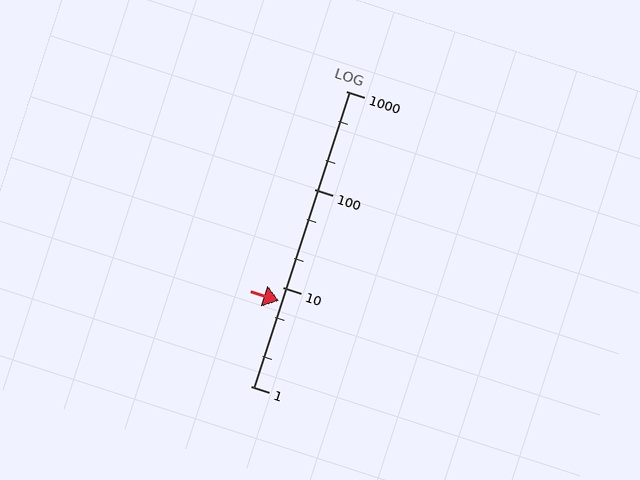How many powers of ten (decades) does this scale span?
The scale spans 3 decades, from 1 to 1000.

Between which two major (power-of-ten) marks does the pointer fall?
The pointer is between 1 and 10.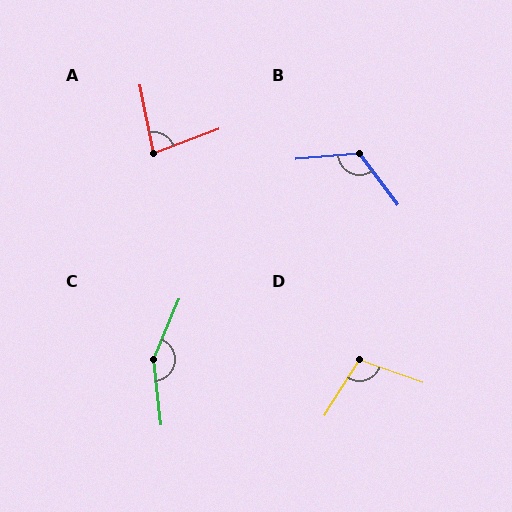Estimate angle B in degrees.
Approximately 122 degrees.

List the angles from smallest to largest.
A (81°), D (103°), B (122°), C (151°).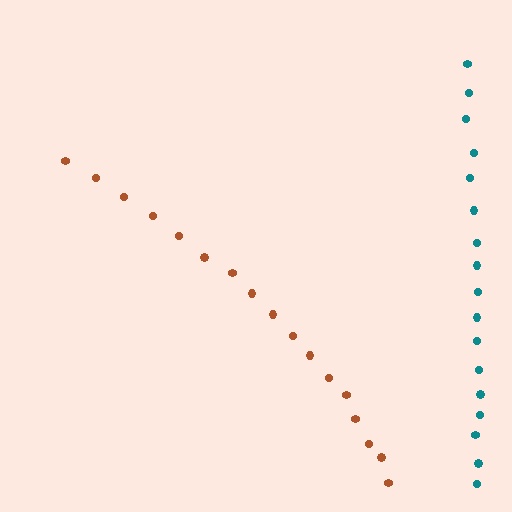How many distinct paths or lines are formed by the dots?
There are 2 distinct paths.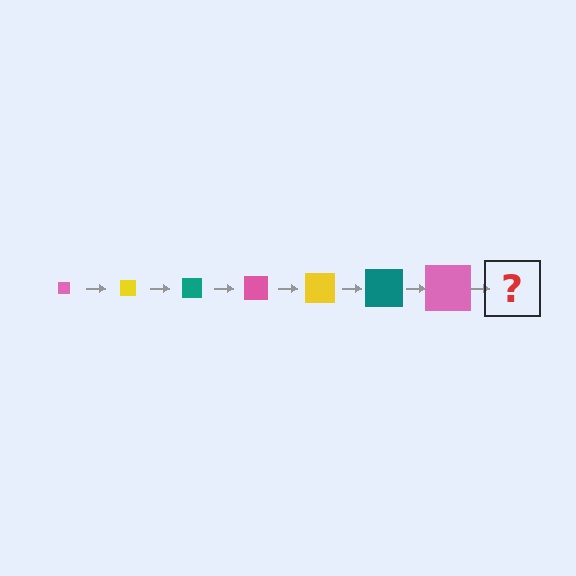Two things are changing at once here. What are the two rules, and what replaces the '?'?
The two rules are that the square grows larger each step and the color cycles through pink, yellow, and teal. The '?' should be a yellow square, larger than the previous one.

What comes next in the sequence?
The next element should be a yellow square, larger than the previous one.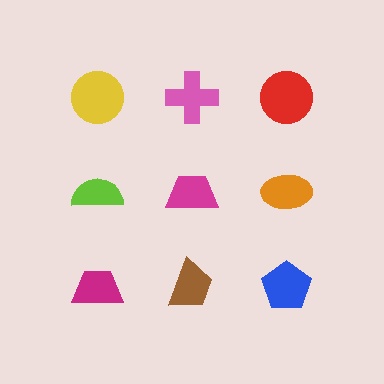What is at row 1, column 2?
A pink cross.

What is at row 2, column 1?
A lime semicircle.